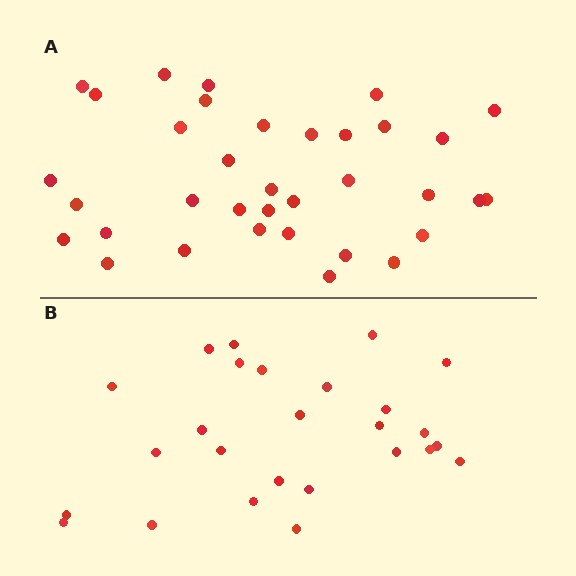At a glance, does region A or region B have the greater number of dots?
Region A (the top region) has more dots.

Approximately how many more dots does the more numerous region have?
Region A has roughly 8 or so more dots than region B.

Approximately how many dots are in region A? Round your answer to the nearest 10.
About 40 dots. (The exact count is 35, which rounds to 40.)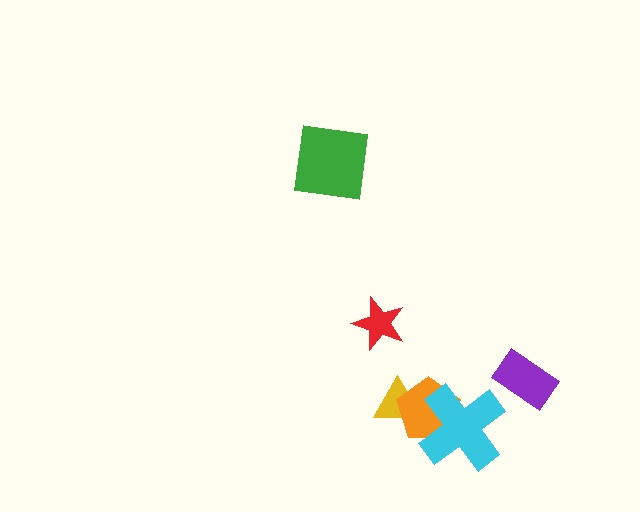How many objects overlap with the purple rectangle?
0 objects overlap with the purple rectangle.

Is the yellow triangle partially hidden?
Yes, it is partially covered by another shape.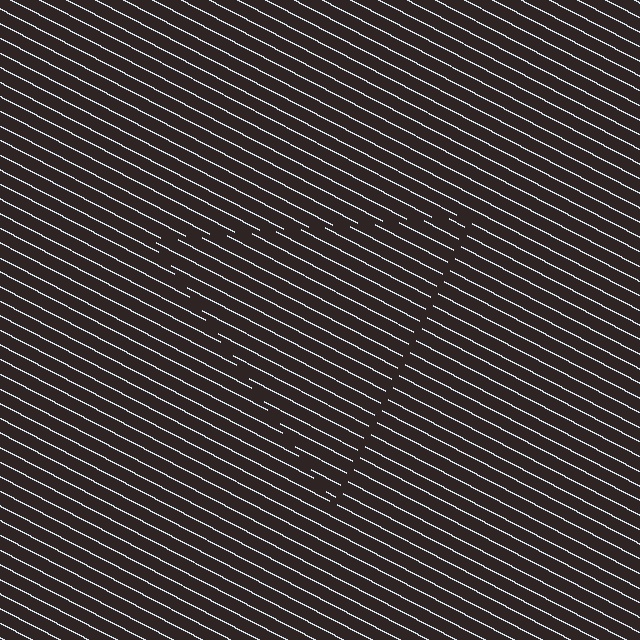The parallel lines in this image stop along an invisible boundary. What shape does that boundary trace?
An illusory triangle. The interior of the shape contains the same grating, shifted by half a period — the contour is defined by the phase discontinuity where line-ends from the inner and outer gratings abut.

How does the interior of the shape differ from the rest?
The interior of the shape contains the same grating, shifted by half a period — the contour is defined by the phase discontinuity where line-ends from the inner and outer gratings abut.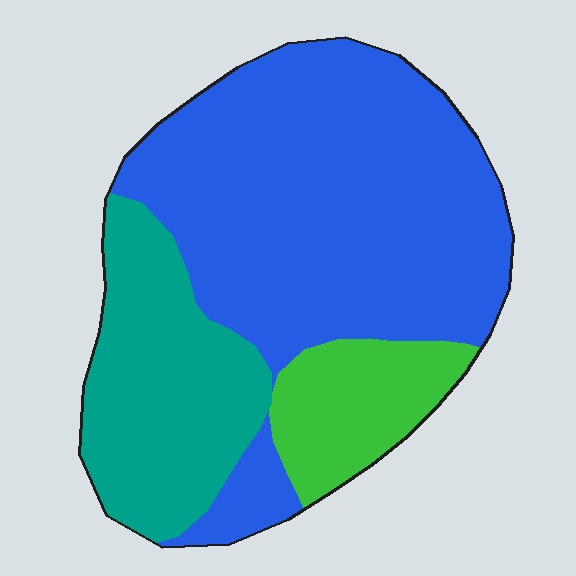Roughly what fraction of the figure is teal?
Teal takes up about one quarter (1/4) of the figure.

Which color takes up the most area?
Blue, at roughly 60%.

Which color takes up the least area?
Green, at roughly 15%.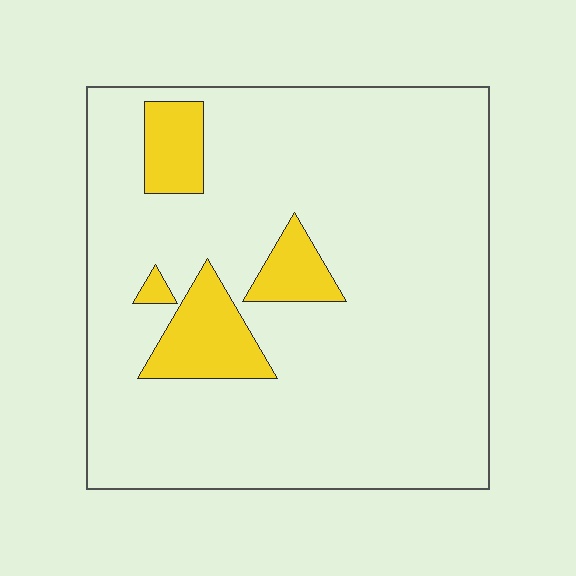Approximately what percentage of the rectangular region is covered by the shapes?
Approximately 10%.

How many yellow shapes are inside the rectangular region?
4.